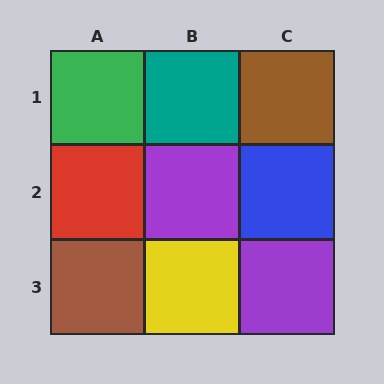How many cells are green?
1 cell is green.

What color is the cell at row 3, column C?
Purple.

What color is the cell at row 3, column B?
Yellow.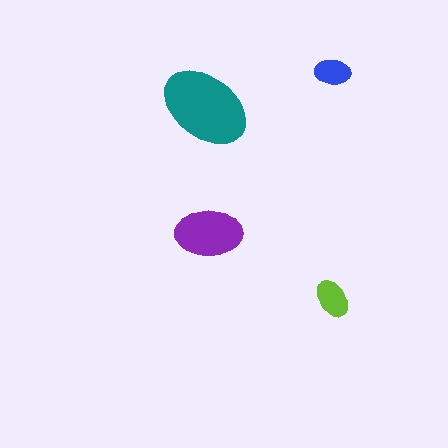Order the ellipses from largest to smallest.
the teal one, the purple one, the lime one, the blue one.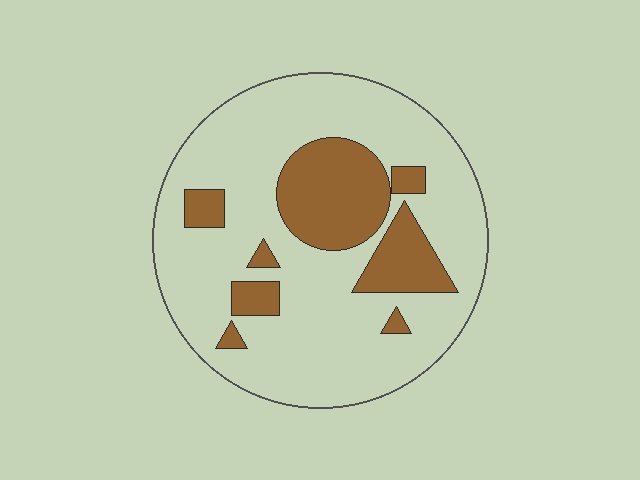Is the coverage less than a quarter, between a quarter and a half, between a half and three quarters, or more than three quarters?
Less than a quarter.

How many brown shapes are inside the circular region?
8.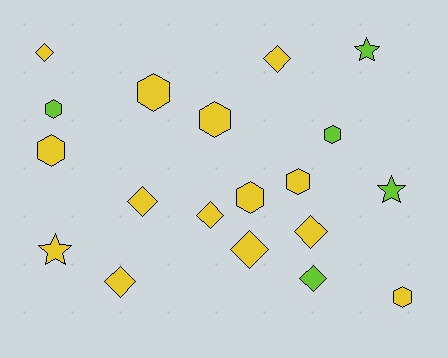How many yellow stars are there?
There is 1 yellow star.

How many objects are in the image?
There are 19 objects.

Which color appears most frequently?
Yellow, with 14 objects.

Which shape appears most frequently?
Diamond, with 8 objects.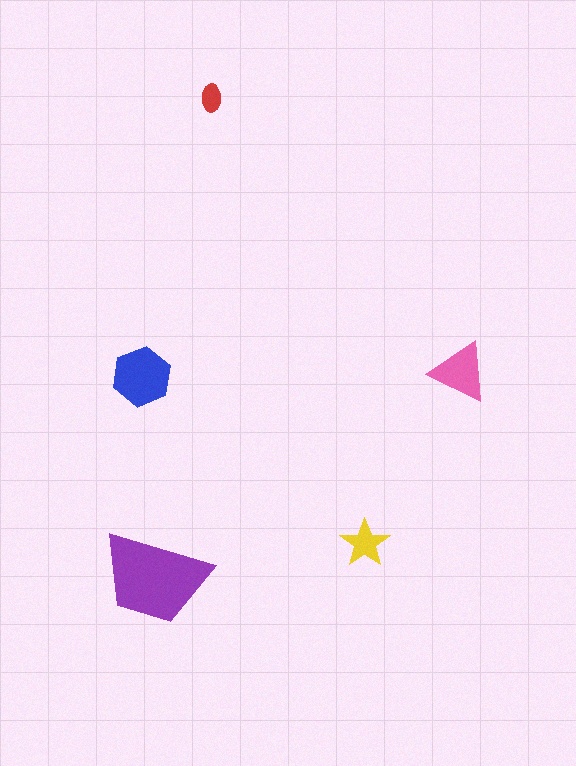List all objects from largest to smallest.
The purple trapezoid, the blue hexagon, the pink triangle, the yellow star, the red ellipse.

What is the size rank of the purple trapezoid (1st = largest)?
1st.